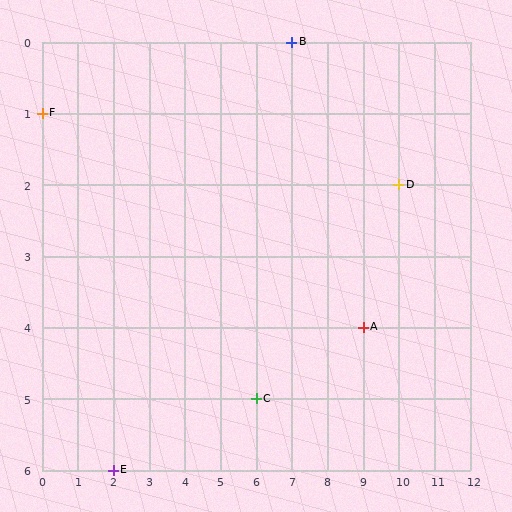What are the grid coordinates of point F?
Point F is at grid coordinates (0, 1).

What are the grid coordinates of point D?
Point D is at grid coordinates (10, 2).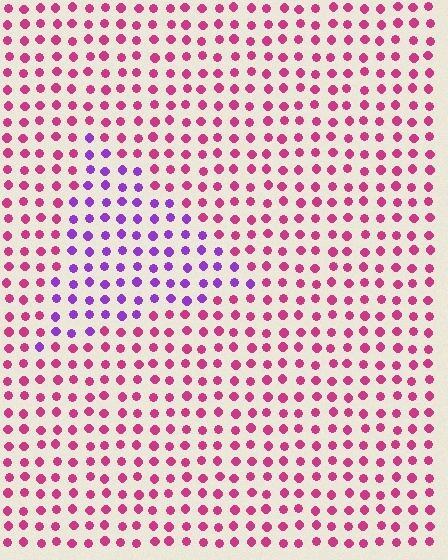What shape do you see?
I see a triangle.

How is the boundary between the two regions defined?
The boundary is defined purely by a slight shift in hue (about 51 degrees). Spacing, size, and orientation are identical on both sides.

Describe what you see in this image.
The image is filled with small magenta elements in a uniform arrangement. A triangle-shaped region is visible where the elements are tinted to a slightly different hue, forming a subtle color boundary.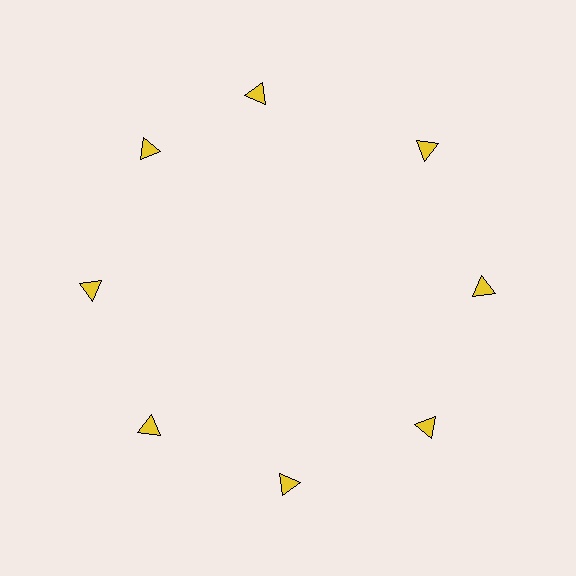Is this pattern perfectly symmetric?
No. The 8 yellow triangles are arranged in a ring, but one element near the 12 o'clock position is rotated out of alignment along the ring, breaking the 8-fold rotational symmetry.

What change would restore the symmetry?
The symmetry would be restored by rotating it back into even spacing with its neighbors so that all 8 triangles sit at equal angles and equal distance from the center.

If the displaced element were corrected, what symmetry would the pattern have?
It would have 8-fold rotational symmetry — the pattern would map onto itself every 45 degrees.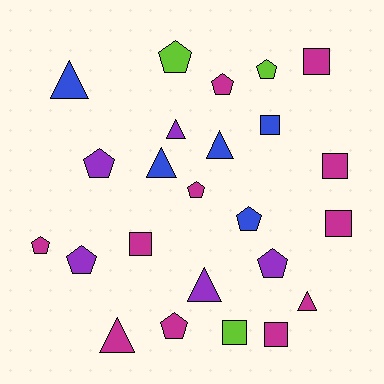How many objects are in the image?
There are 24 objects.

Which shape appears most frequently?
Pentagon, with 10 objects.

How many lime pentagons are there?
There are 2 lime pentagons.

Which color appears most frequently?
Magenta, with 11 objects.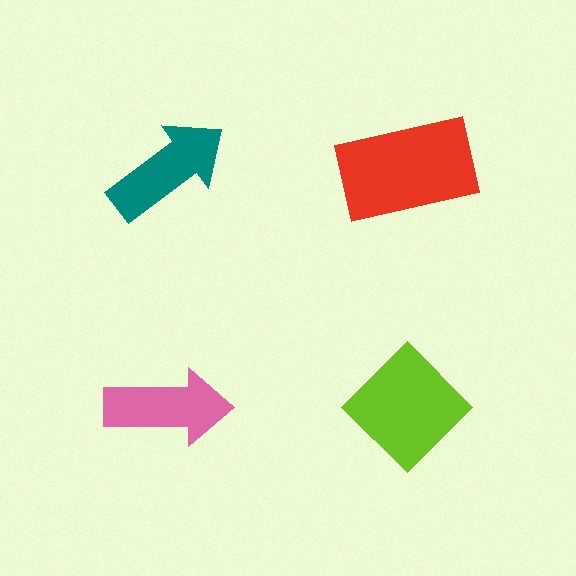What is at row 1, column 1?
A teal arrow.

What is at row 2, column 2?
A lime diamond.